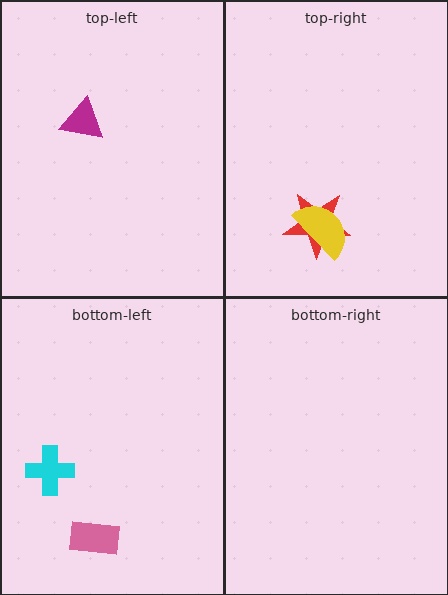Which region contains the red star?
The top-right region.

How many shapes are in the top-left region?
1.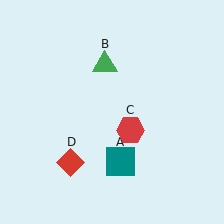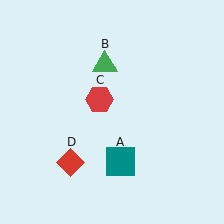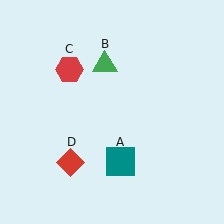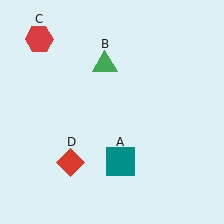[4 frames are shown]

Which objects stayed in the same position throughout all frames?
Teal square (object A) and green triangle (object B) and red diamond (object D) remained stationary.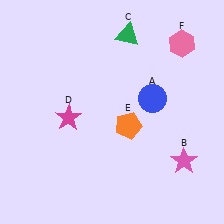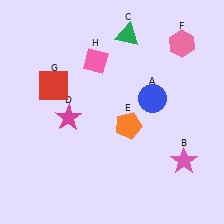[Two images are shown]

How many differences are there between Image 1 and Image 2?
There are 2 differences between the two images.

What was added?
A red square (G), a pink diamond (H) were added in Image 2.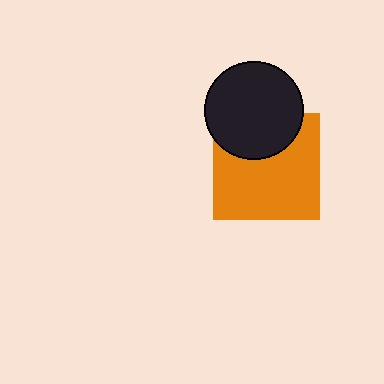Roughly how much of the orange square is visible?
Most of it is visible (roughly 70%).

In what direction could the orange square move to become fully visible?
The orange square could move down. That would shift it out from behind the black circle entirely.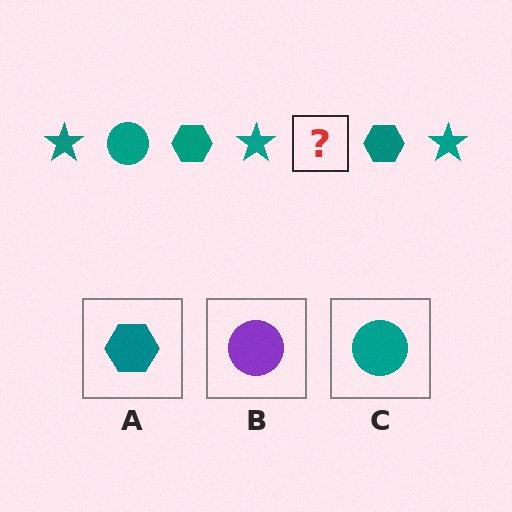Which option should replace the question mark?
Option C.